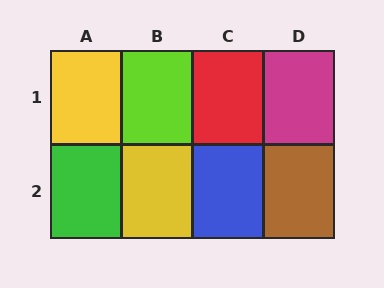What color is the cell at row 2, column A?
Green.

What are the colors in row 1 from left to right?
Yellow, lime, red, magenta.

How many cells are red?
1 cell is red.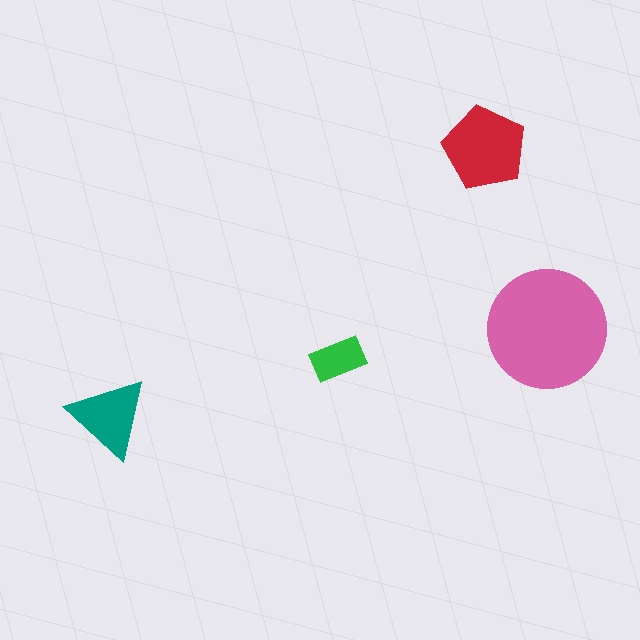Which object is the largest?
The pink circle.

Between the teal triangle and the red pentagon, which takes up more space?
The red pentagon.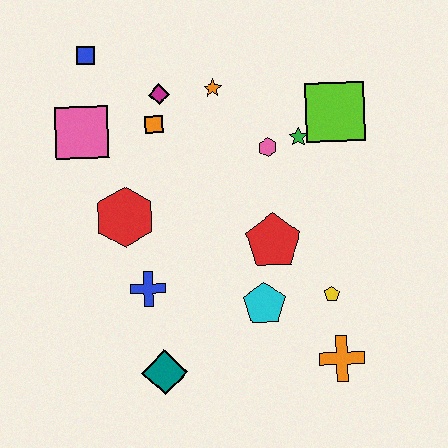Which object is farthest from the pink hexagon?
The teal diamond is farthest from the pink hexagon.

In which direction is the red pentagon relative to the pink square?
The red pentagon is to the right of the pink square.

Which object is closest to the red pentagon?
The cyan pentagon is closest to the red pentagon.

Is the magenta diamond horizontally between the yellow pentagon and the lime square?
No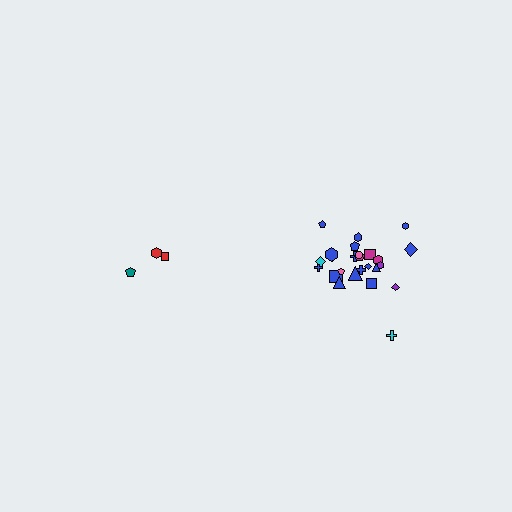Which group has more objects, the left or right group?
The right group.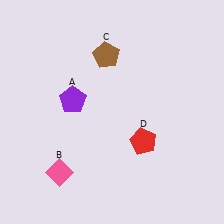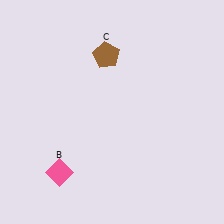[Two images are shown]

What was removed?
The purple pentagon (A), the red pentagon (D) were removed in Image 2.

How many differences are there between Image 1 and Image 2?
There are 2 differences between the two images.